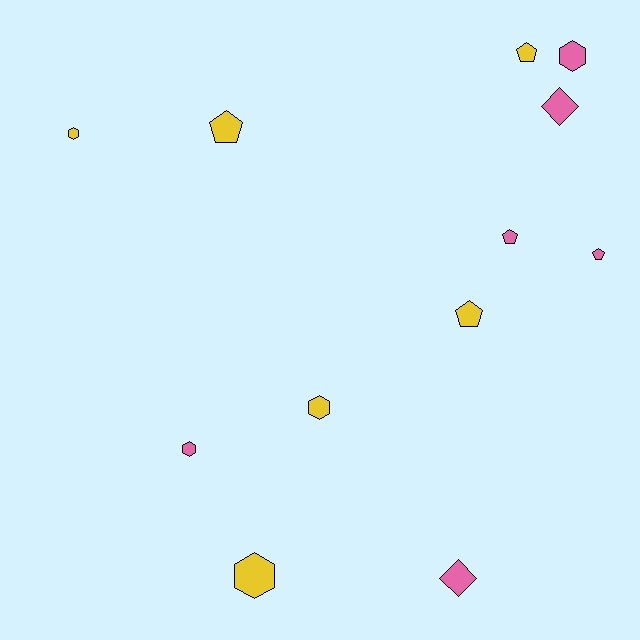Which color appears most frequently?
Yellow, with 6 objects.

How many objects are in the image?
There are 12 objects.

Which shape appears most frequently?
Pentagon, with 5 objects.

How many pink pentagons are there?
There are 2 pink pentagons.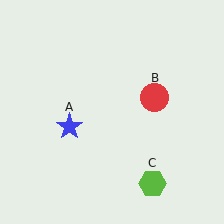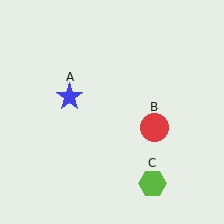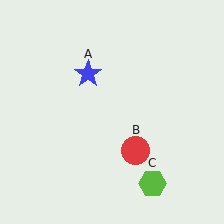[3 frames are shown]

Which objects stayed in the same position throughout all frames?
Lime hexagon (object C) remained stationary.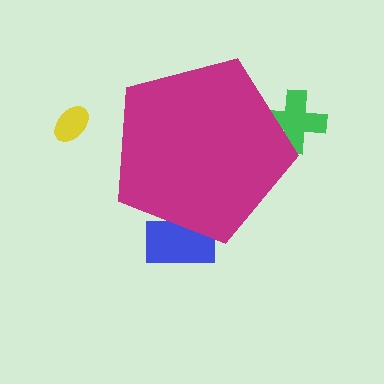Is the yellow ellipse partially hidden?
No, the yellow ellipse is fully visible.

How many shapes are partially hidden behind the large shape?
2 shapes are partially hidden.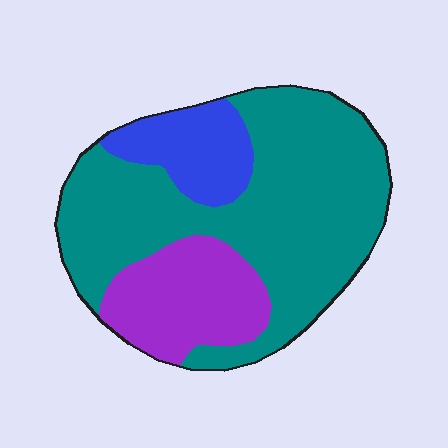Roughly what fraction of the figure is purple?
Purple covers 21% of the figure.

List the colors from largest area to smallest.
From largest to smallest: teal, purple, blue.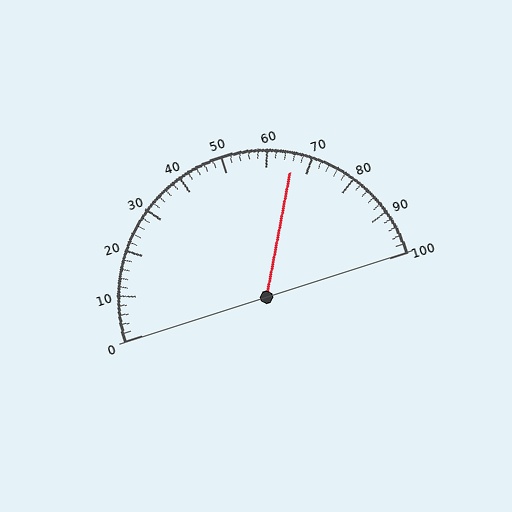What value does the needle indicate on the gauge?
The needle indicates approximately 66.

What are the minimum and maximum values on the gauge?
The gauge ranges from 0 to 100.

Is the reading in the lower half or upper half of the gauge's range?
The reading is in the upper half of the range (0 to 100).